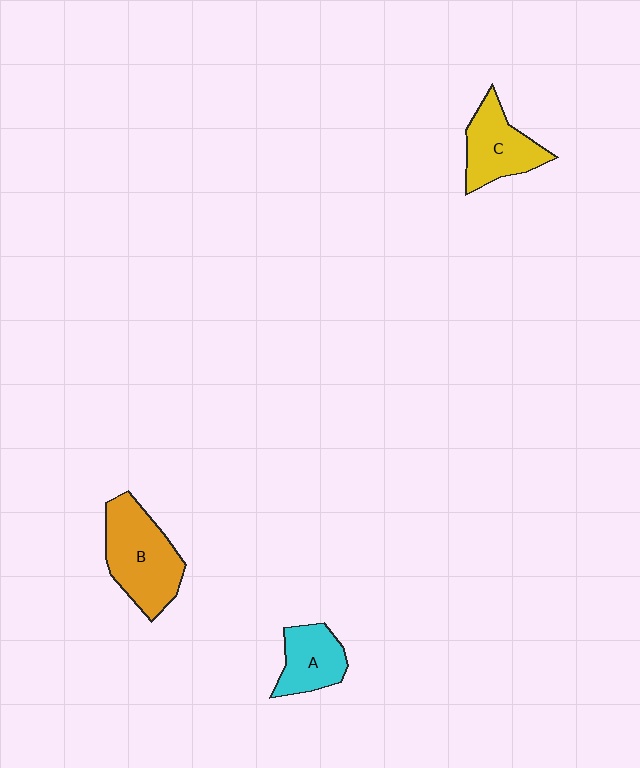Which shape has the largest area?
Shape B (orange).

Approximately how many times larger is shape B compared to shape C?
Approximately 1.4 times.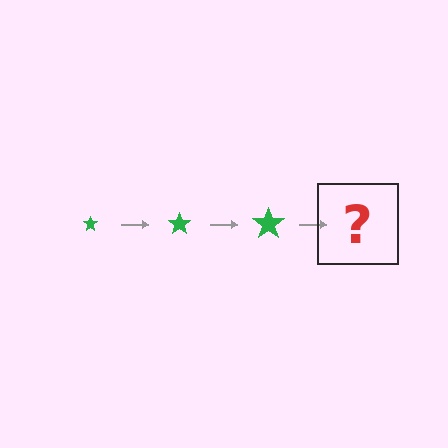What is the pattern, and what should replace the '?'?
The pattern is that the star gets progressively larger each step. The '?' should be a green star, larger than the previous one.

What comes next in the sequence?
The next element should be a green star, larger than the previous one.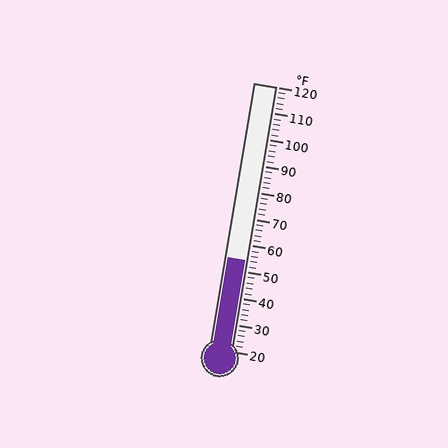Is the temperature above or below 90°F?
The temperature is below 90°F.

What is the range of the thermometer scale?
The thermometer scale ranges from 20°F to 120°F.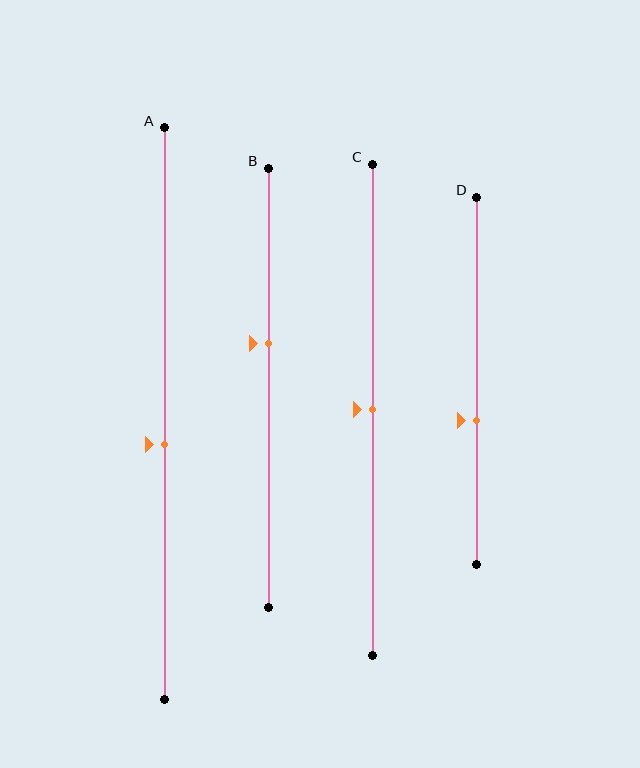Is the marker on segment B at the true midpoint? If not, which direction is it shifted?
No, the marker on segment B is shifted upward by about 10% of the segment length.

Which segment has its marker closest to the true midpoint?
Segment C has its marker closest to the true midpoint.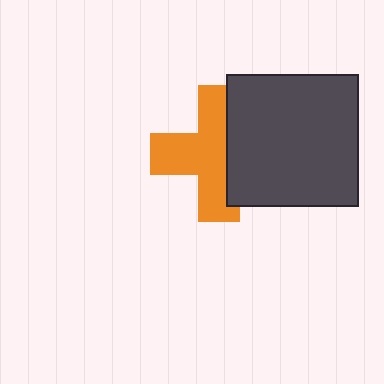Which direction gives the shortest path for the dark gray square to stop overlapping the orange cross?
Moving right gives the shortest separation.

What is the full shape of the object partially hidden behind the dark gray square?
The partially hidden object is an orange cross.